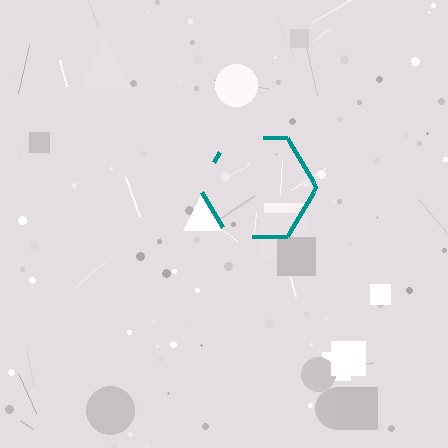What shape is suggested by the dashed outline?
The dashed outline suggests a hexagon.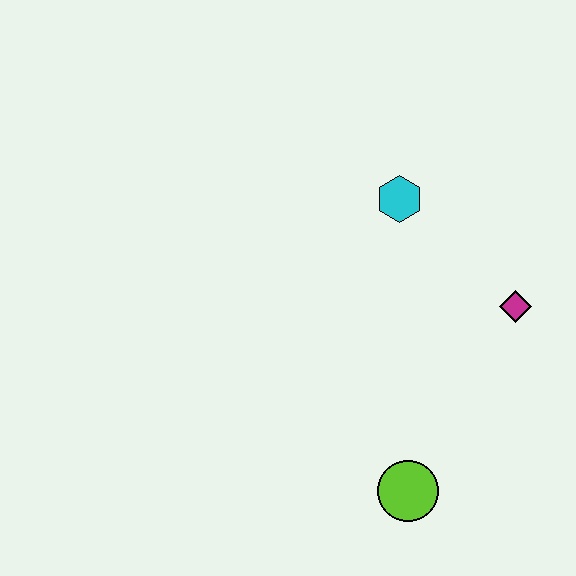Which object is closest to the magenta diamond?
The cyan hexagon is closest to the magenta diamond.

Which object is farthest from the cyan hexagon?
The lime circle is farthest from the cyan hexagon.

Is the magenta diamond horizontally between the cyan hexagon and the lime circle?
No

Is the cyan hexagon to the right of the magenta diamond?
No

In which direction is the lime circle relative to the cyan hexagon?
The lime circle is below the cyan hexagon.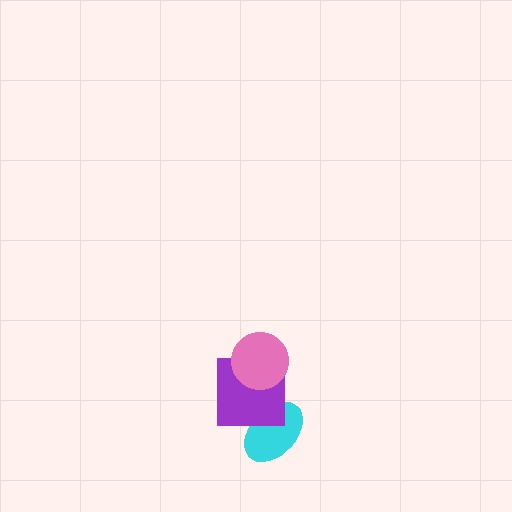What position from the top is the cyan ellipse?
The cyan ellipse is 3rd from the top.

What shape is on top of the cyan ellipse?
The purple square is on top of the cyan ellipse.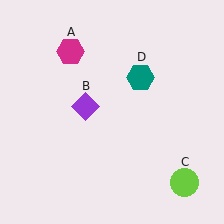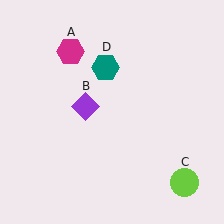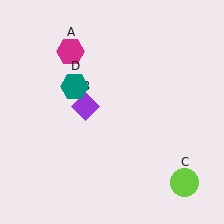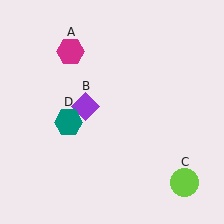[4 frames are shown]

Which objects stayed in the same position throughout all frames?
Magenta hexagon (object A) and purple diamond (object B) and lime circle (object C) remained stationary.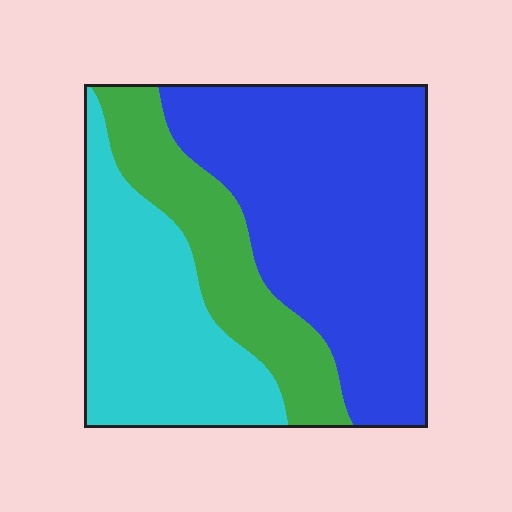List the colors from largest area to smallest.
From largest to smallest: blue, cyan, green.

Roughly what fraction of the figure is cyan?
Cyan covers roughly 30% of the figure.